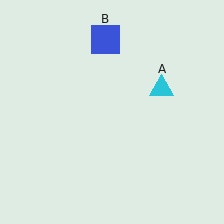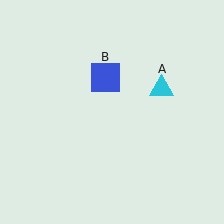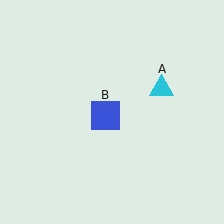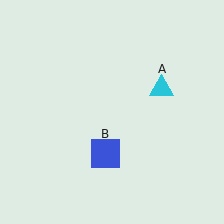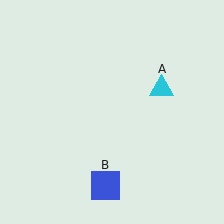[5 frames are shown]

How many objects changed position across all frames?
1 object changed position: blue square (object B).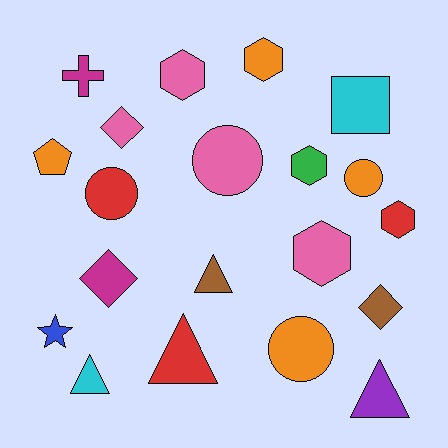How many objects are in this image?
There are 20 objects.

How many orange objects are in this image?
There are 4 orange objects.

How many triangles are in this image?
There are 4 triangles.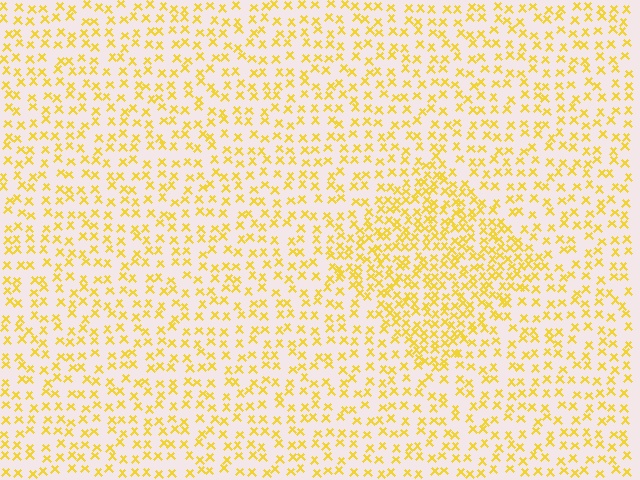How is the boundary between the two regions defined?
The boundary is defined by a change in element density (approximately 1.9x ratio). All elements are the same color, size, and shape.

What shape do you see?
I see a diamond.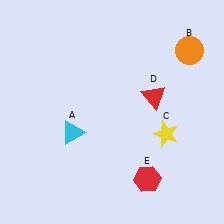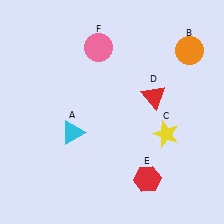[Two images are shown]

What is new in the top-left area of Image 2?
A pink circle (F) was added in the top-left area of Image 2.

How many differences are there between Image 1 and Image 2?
There is 1 difference between the two images.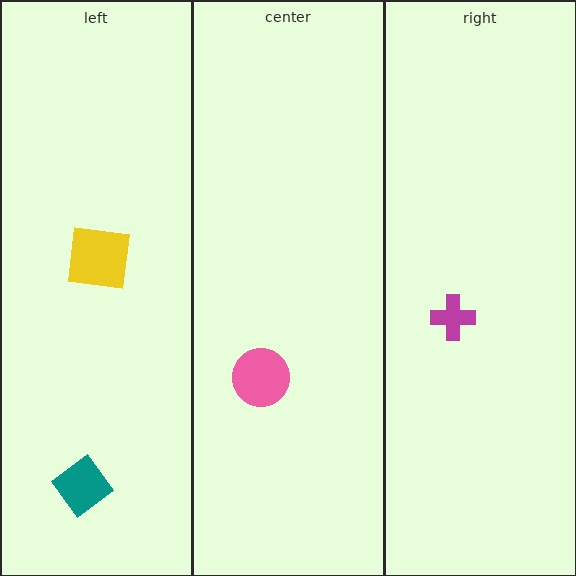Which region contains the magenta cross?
The right region.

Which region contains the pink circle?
The center region.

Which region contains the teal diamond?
The left region.